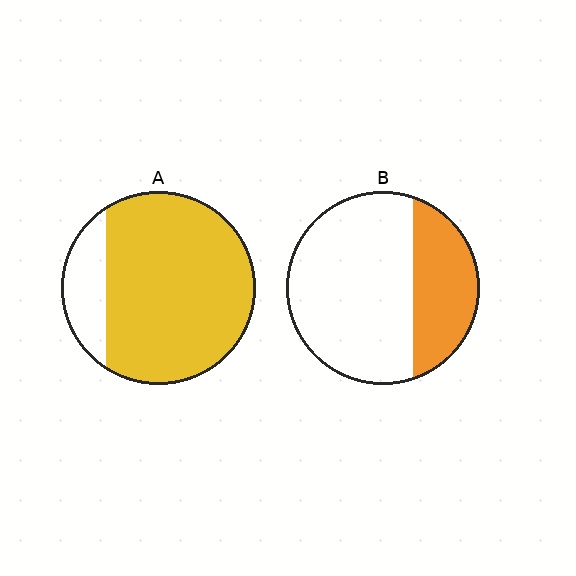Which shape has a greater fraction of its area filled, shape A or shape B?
Shape A.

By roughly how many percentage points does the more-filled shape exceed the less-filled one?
By roughly 50 percentage points (A over B).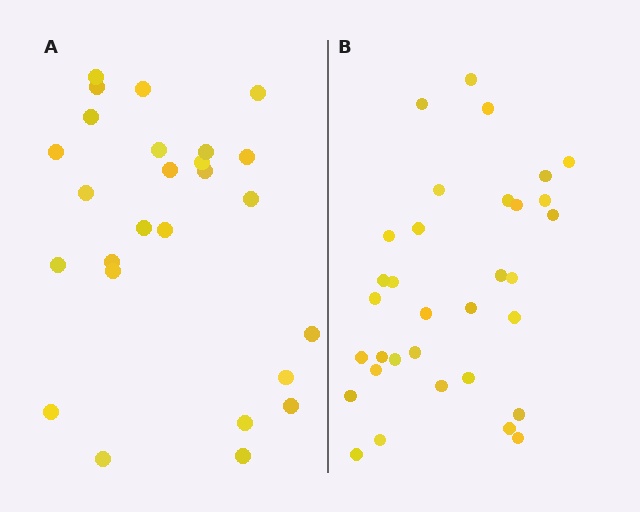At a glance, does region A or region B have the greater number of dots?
Region B (the right region) has more dots.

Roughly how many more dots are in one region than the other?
Region B has roughly 8 or so more dots than region A.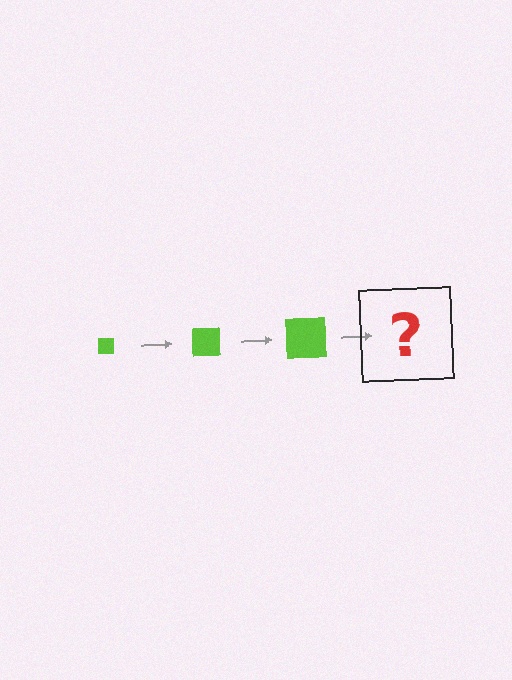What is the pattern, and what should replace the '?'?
The pattern is that the square gets progressively larger each step. The '?' should be a lime square, larger than the previous one.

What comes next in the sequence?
The next element should be a lime square, larger than the previous one.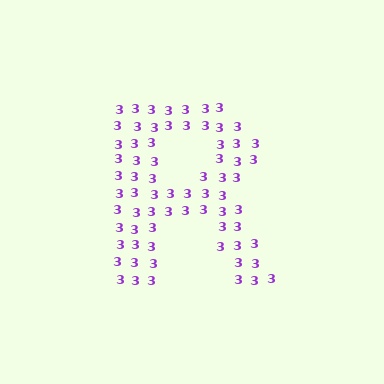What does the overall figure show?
The overall figure shows the letter R.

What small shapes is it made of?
It is made of small digit 3's.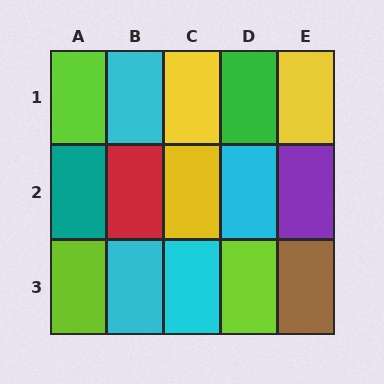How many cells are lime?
3 cells are lime.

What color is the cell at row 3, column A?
Lime.